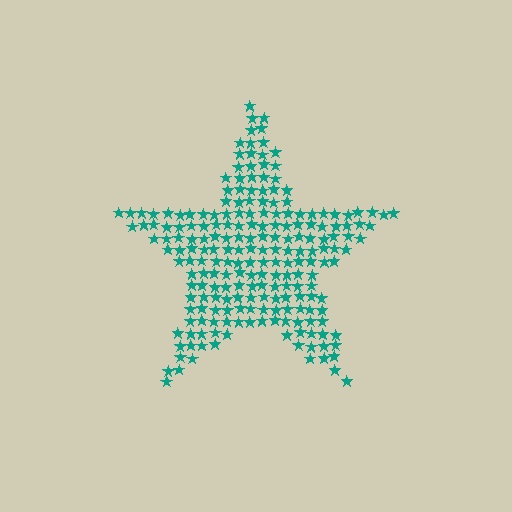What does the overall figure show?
The overall figure shows a star.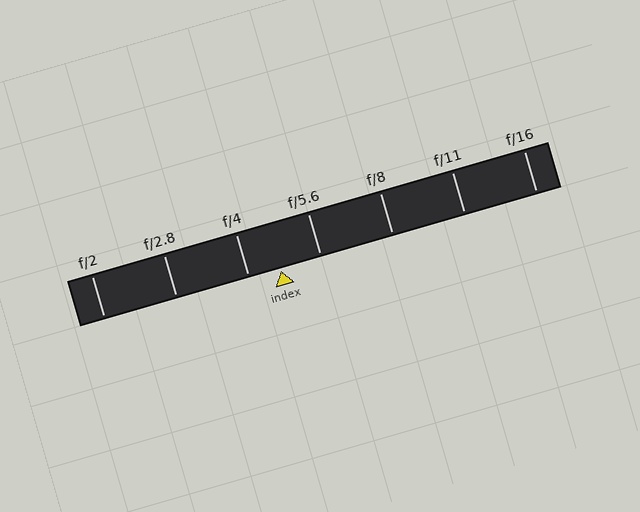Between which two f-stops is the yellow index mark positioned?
The index mark is between f/4 and f/5.6.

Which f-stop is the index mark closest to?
The index mark is closest to f/4.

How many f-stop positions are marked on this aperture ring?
There are 7 f-stop positions marked.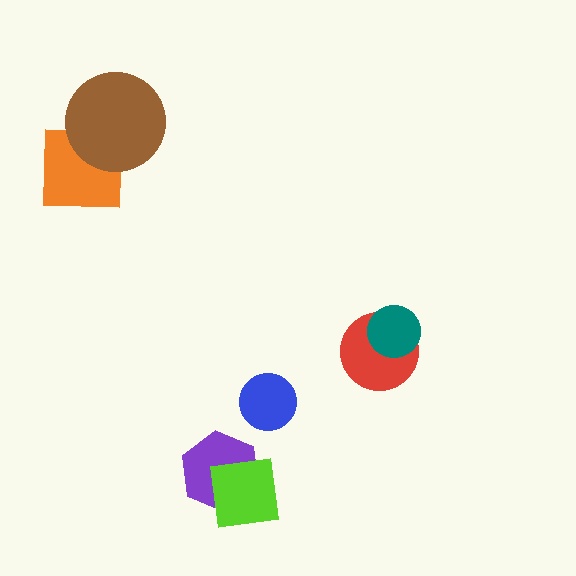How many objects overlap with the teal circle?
1 object overlaps with the teal circle.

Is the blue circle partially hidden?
No, no other shape covers it.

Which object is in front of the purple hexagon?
The lime square is in front of the purple hexagon.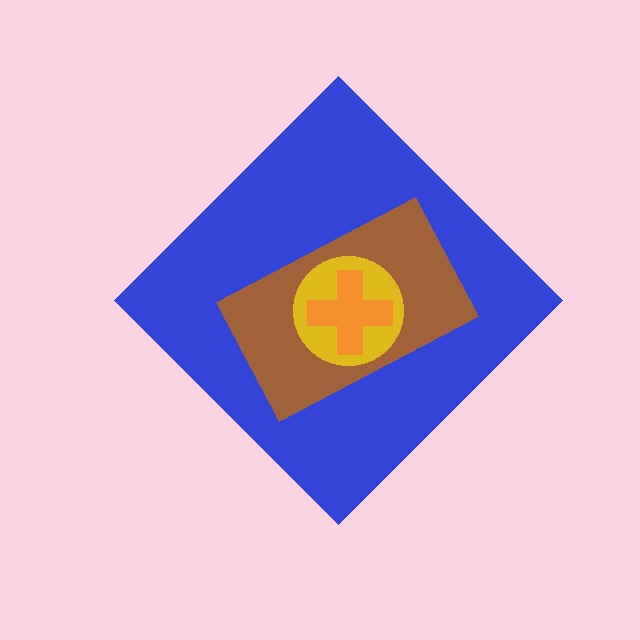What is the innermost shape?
The orange cross.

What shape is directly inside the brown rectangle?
The yellow circle.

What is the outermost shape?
The blue diamond.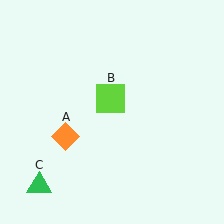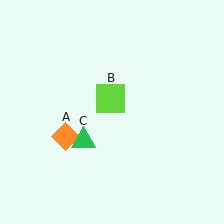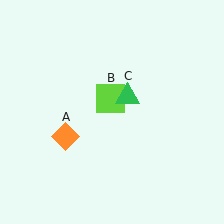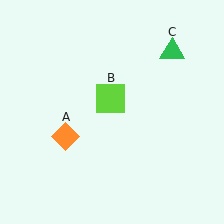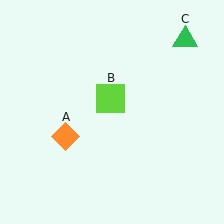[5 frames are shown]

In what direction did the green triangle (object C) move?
The green triangle (object C) moved up and to the right.